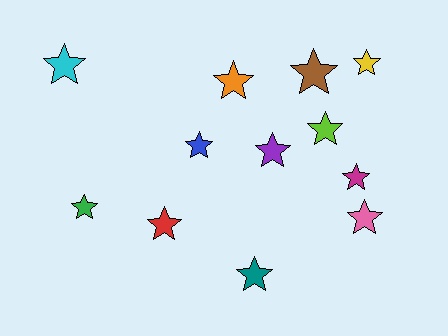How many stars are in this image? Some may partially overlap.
There are 12 stars.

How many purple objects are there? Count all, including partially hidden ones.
There is 1 purple object.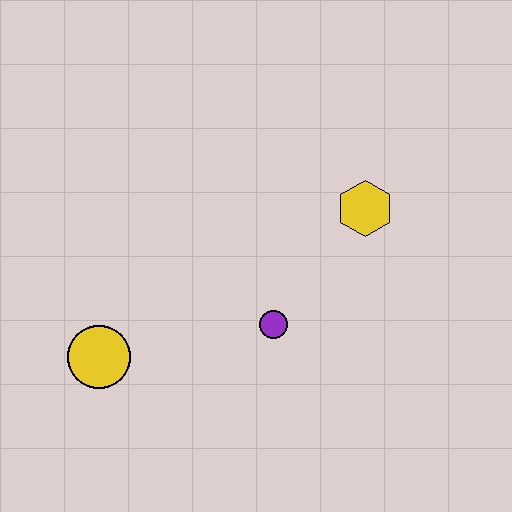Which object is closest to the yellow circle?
The purple circle is closest to the yellow circle.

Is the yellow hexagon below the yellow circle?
No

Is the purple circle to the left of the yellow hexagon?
Yes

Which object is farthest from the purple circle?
The yellow circle is farthest from the purple circle.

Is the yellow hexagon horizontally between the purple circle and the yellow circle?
No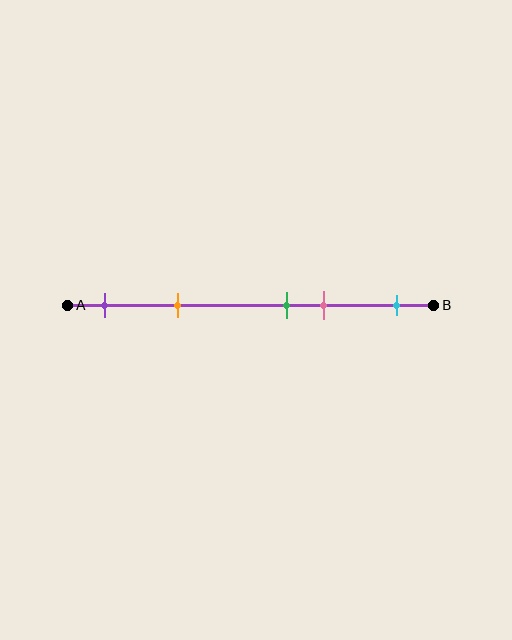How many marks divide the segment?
There are 5 marks dividing the segment.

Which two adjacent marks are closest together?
The green and pink marks are the closest adjacent pair.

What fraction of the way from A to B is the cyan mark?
The cyan mark is approximately 90% (0.9) of the way from A to B.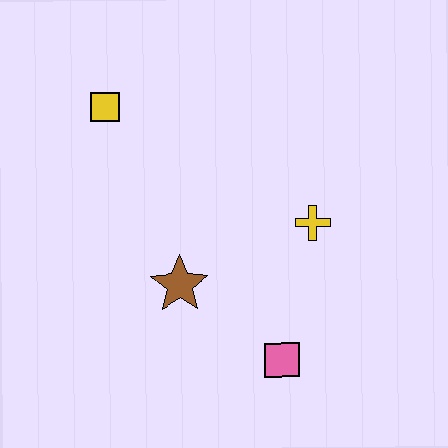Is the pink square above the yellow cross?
No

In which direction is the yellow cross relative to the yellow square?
The yellow cross is to the right of the yellow square.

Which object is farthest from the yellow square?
The pink square is farthest from the yellow square.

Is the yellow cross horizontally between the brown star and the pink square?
No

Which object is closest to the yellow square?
The brown star is closest to the yellow square.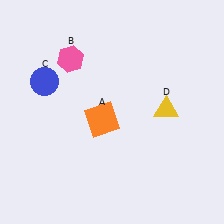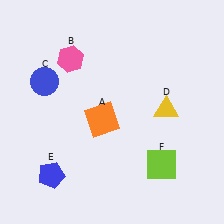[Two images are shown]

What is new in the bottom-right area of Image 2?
A lime square (F) was added in the bottom-right area of Image 2.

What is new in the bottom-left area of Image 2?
A blue pentagon (E) was added in the bottom-left area of Image 2.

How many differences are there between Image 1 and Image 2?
There are 2 differences between the two images.